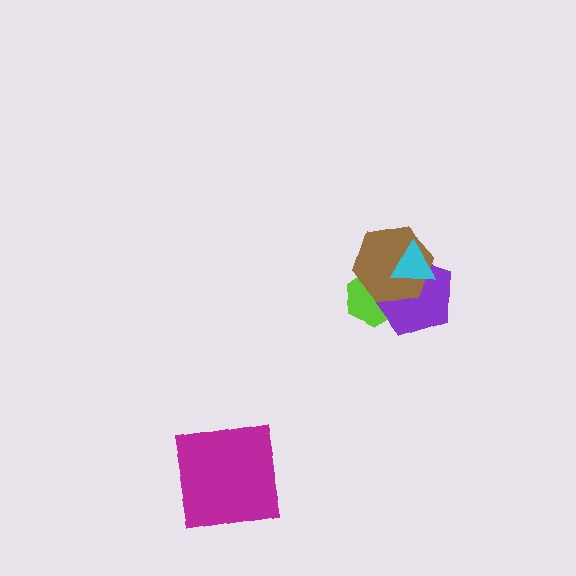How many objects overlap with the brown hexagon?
3 objects overlap with the brown hexagon.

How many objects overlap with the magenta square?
0 objects overlap with the magenta square.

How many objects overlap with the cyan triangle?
2 objects overlap with the cyan triangle.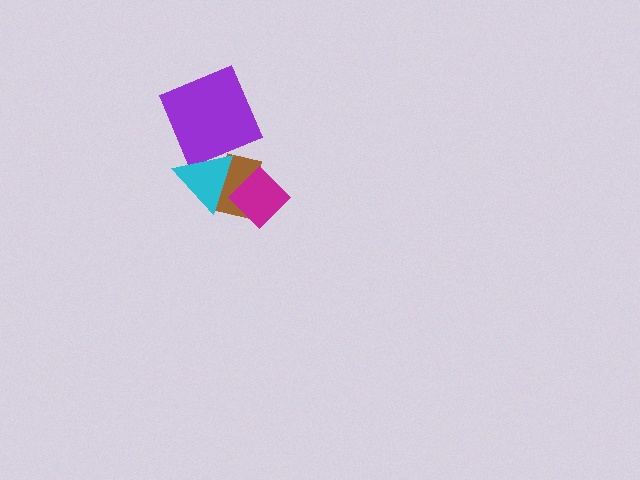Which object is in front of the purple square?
The cyan triangle is in front of the purple square.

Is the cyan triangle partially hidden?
No, no other shape covers it.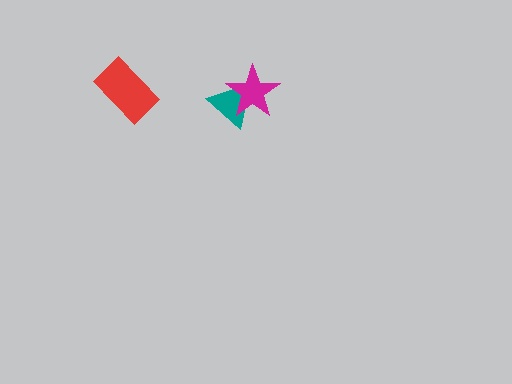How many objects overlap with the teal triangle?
1 object overlaps with the teal triangle.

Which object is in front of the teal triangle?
The magenta star is in front of the teal triangle.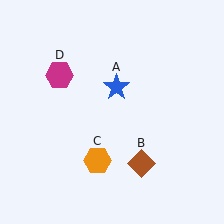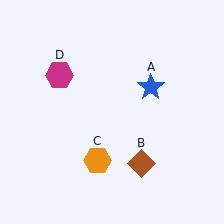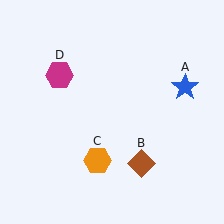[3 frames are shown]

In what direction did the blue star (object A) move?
The blue star (object A) moved right.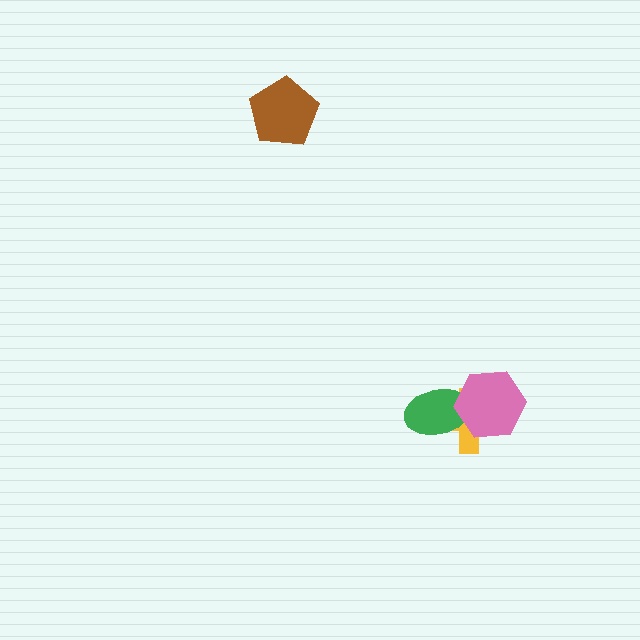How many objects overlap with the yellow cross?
2 objects overlap with the yellow cross.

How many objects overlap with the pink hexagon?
2 objects overlap with the pink hexagon.